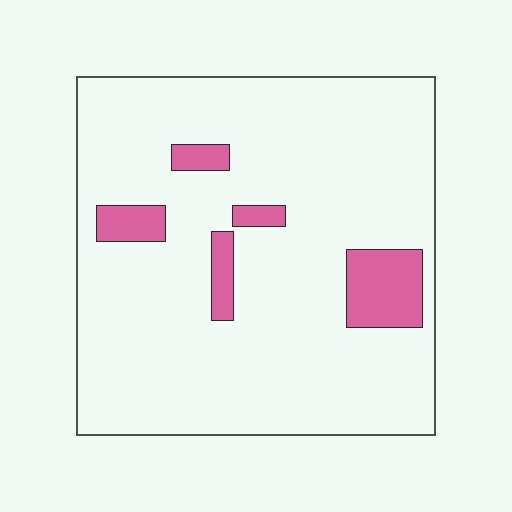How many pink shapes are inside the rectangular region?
5.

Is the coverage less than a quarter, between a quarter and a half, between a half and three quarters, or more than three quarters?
Less than a quarter.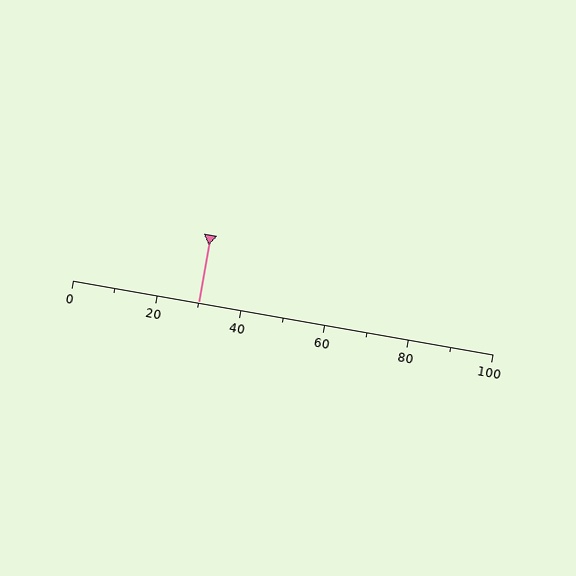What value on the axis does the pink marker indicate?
The marker indicates approximately 30.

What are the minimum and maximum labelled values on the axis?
The axis runs from 0 to 100.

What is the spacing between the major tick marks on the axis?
The major ticks are spaced 20 apart.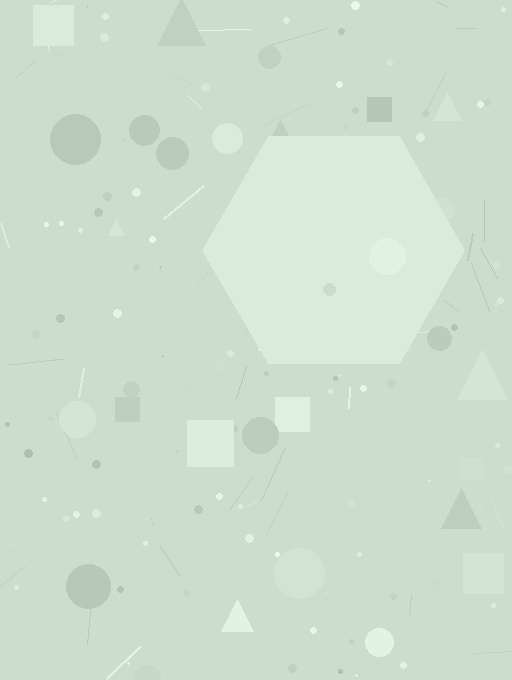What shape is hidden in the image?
A hexagon is hidden in the image.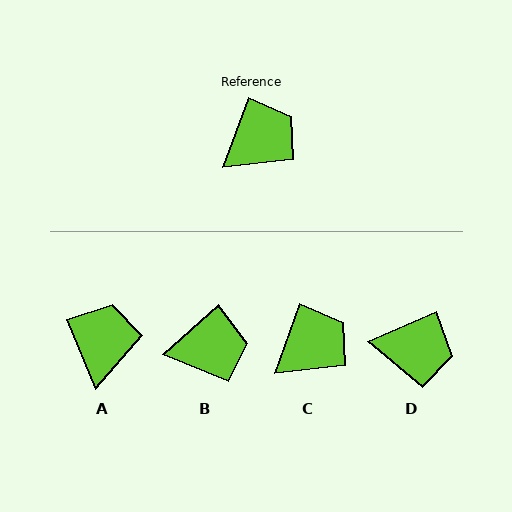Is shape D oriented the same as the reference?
No, it is off by about 47 degrees.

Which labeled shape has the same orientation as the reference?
C.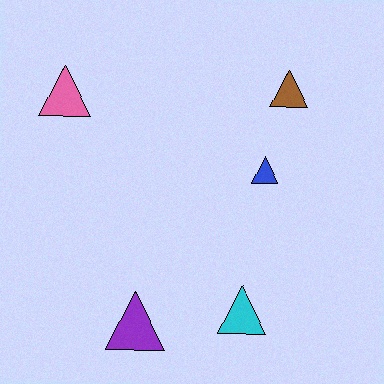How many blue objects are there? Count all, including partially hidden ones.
There is 1 blue object.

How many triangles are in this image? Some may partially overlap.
There are 5 triangles.